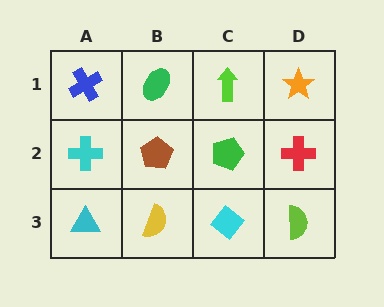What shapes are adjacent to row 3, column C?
A green pentagon (row 2, column C), a yellow semicircle (row 3, column B), a lime semicircle (row 3, column D).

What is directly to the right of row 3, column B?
A cyan diamond.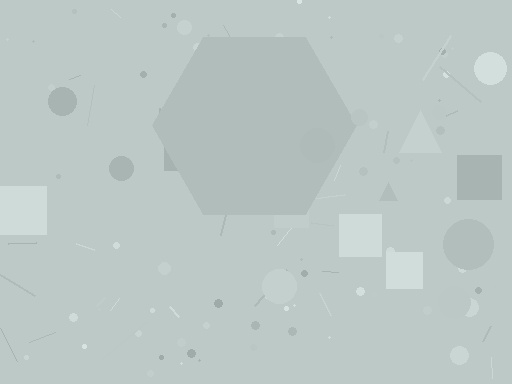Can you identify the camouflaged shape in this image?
The camouflaged shape is a hexagon.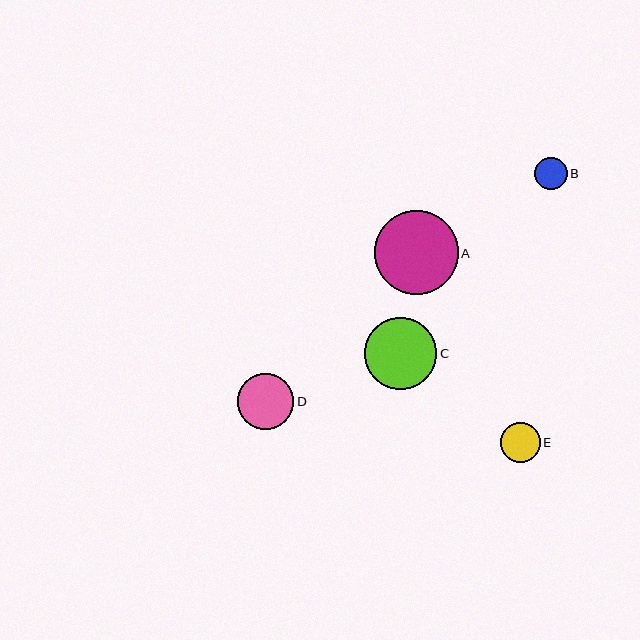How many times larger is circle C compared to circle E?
Circle C is approximately 1.8 times the size of circle E.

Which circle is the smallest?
Circle B is the smallest with a size of approximately 32 pixels.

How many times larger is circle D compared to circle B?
Circle D is approximately 1.7 times the size of circle B.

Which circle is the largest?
Circle A is the largest with a size of approximately 84 pixels.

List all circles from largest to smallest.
From largest to smallest: A, C, D, E, B.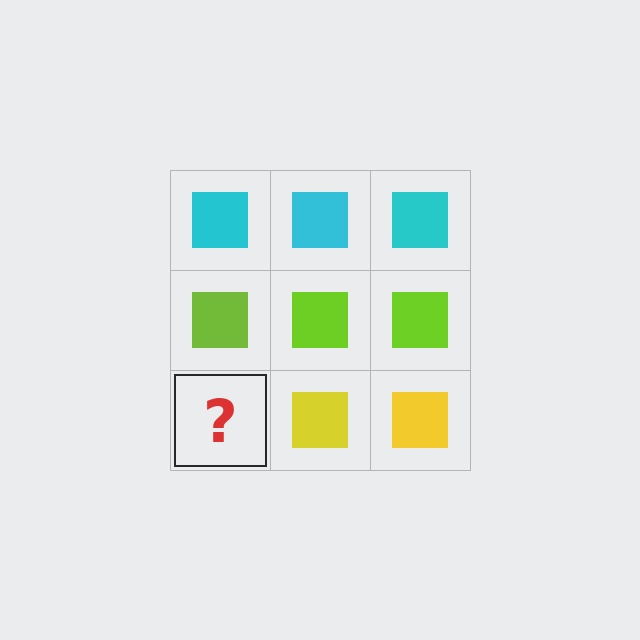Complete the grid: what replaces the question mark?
The question mark should be replaced with a yellow square.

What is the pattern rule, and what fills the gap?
The rule is that each row has a consistent color. The gap should be filled with a yellow square.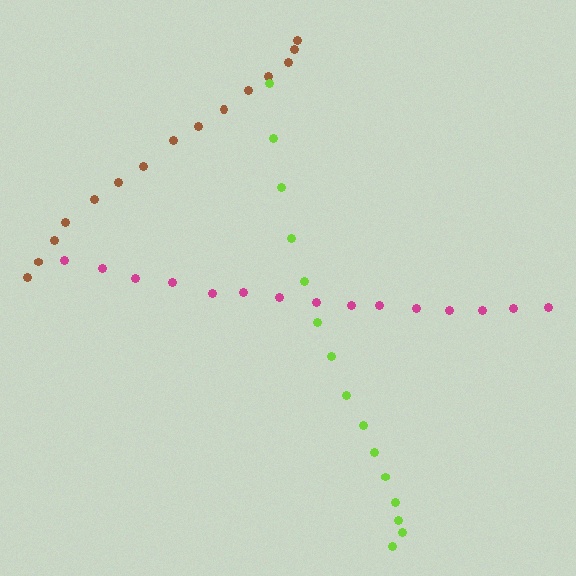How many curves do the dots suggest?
There are 3 distinct paths.